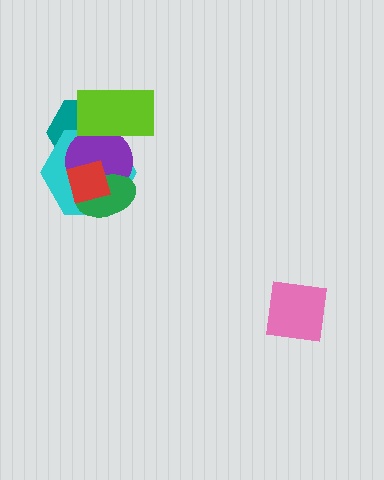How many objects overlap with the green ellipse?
3 objects overlap with the green ellipse.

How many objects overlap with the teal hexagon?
4 objects overlap with the teal hexagon.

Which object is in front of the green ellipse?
The red diamond is in front of the green ellipse.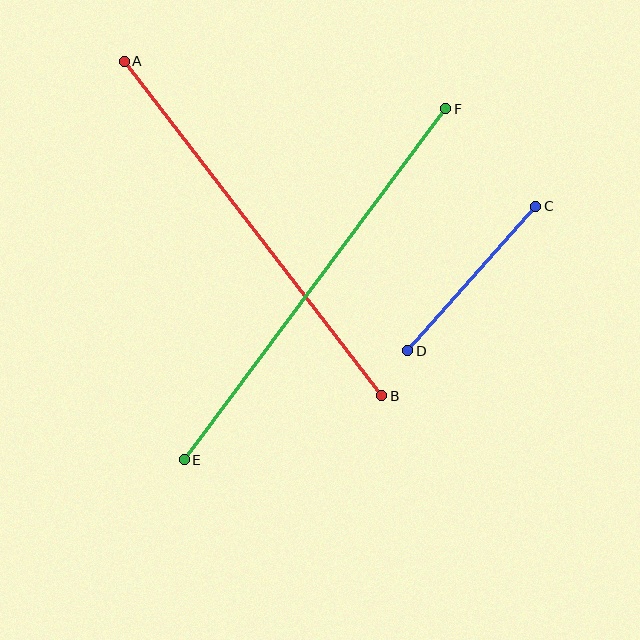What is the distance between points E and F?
The distance is approximately 437 pixels.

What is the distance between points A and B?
The distance is approximately 422 pixels.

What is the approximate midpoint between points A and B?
The midpoint is at approximately (253, 229) pixels.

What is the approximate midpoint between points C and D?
The midpoint is at approximately (472, 279) pixels.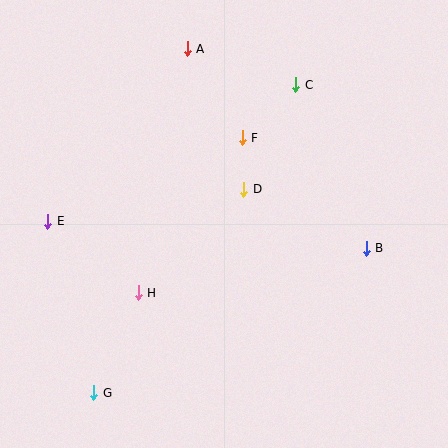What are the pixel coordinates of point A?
Point A is at (187, 49).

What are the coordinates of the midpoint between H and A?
The midpoint between H and A is at (163, 171).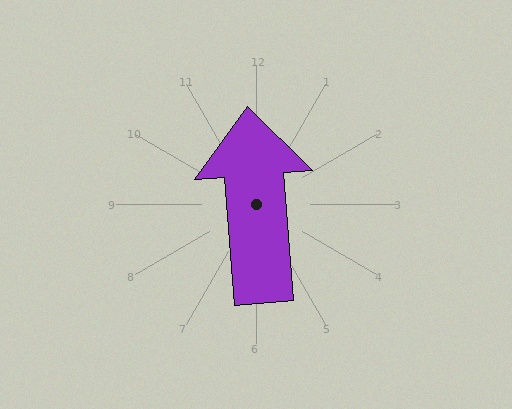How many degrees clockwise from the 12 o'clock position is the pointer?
Approximately 355 degrees.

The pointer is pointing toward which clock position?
Roughly 12 o'clock.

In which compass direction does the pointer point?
North.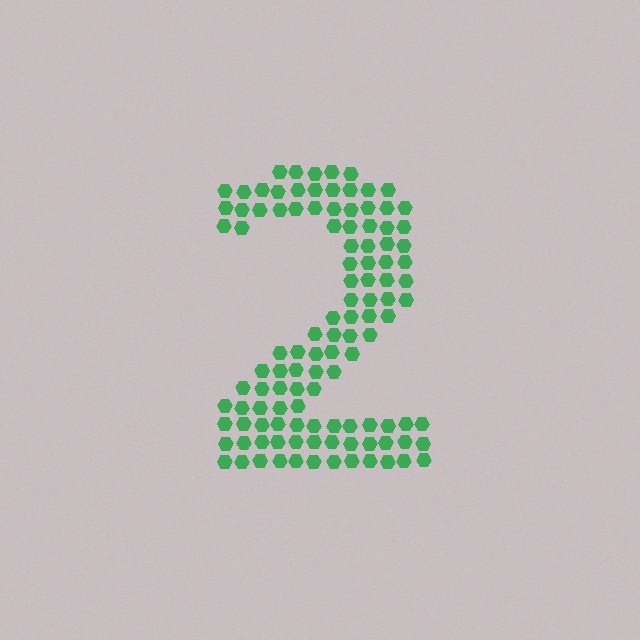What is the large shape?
The large shape is the digit 2.